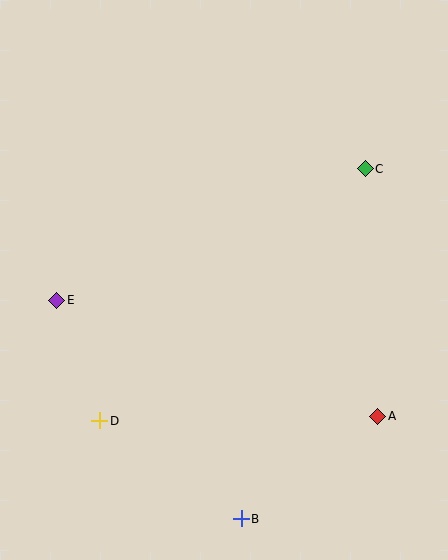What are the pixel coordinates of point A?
Point A is at (378, 416).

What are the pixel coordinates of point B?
Point B is at (241, 519).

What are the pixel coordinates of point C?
Point C is at (365, 169).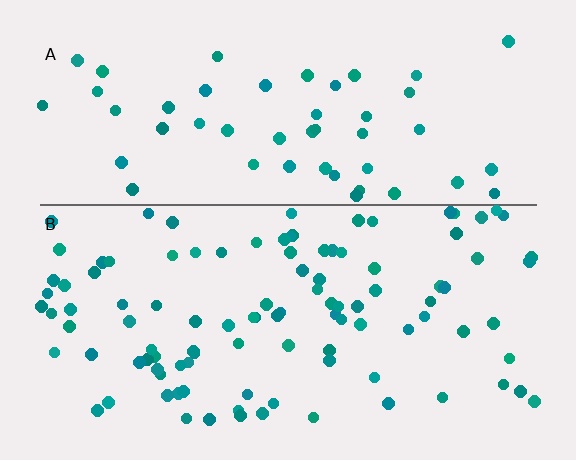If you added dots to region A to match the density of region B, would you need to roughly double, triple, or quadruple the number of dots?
Approximately double.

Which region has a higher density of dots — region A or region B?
B (the bottom).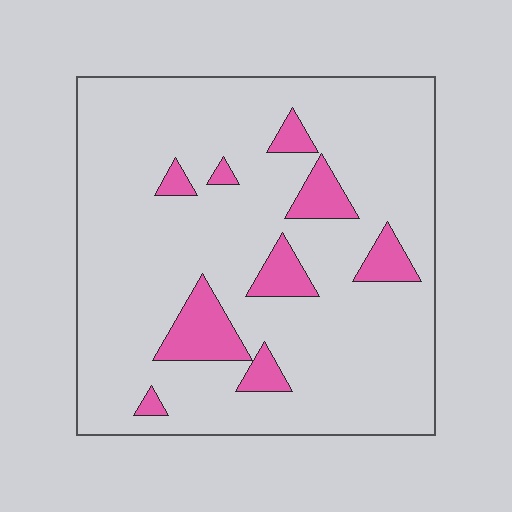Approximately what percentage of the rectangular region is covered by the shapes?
Approximately 15%.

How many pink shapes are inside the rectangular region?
9.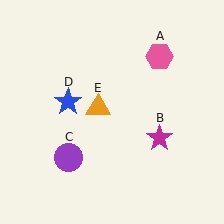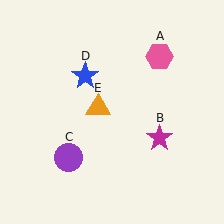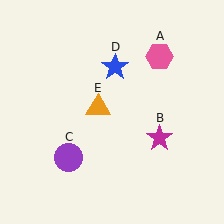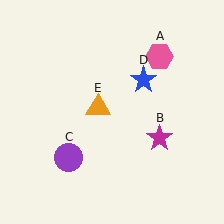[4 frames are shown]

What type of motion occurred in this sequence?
The blue star (object D) rotated clockwise around the center of the scene.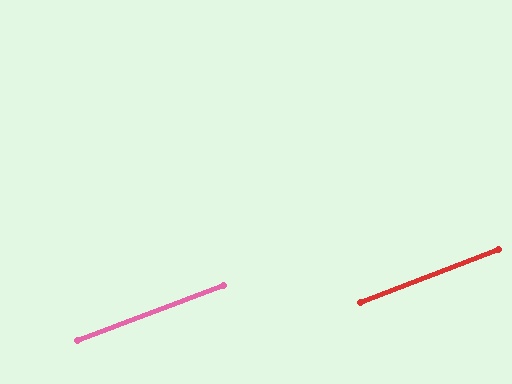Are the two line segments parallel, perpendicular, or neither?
Parallel — their directions differ by only 0.9°.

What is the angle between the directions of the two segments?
Approximately 1 degree.